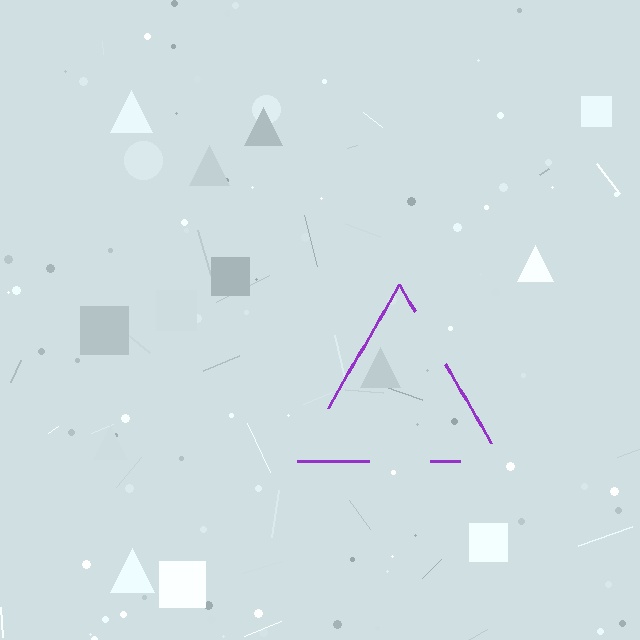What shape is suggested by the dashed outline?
The dashed outline suggests a triangle.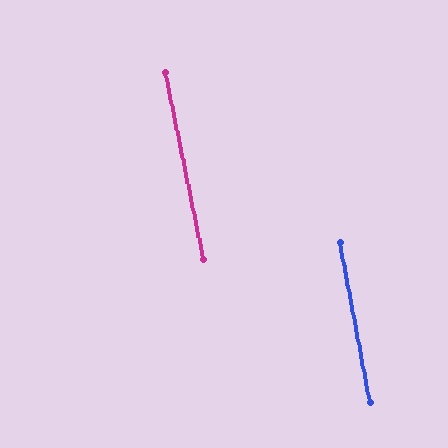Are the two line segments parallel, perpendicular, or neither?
Parallel — their directions differ by only 0.7°.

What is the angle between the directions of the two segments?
Approximately 1 degree.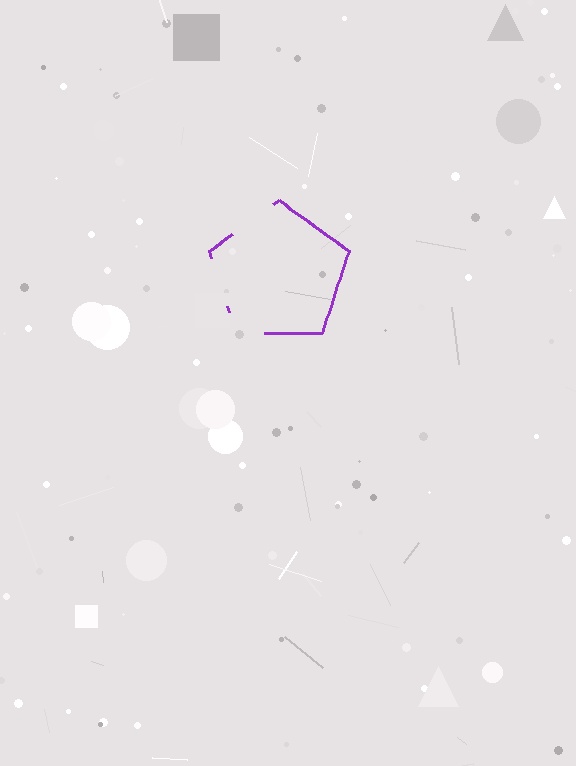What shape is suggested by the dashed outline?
The dashed outline suggests a pentagon.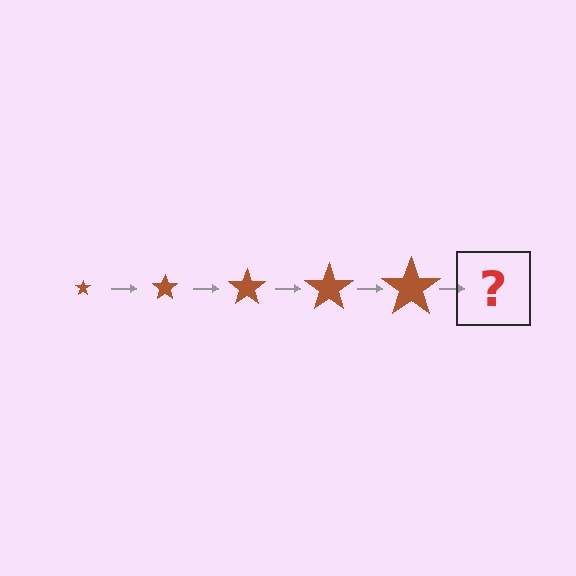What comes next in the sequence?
The next element should be a brown star, larger than the previous one.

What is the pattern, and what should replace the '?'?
The pattern is that the star gets progressively larger each step. The '?' should be a brown star, larger than the previous one.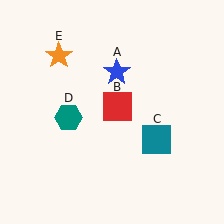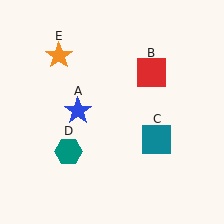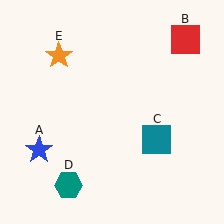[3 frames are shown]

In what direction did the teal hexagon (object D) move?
The teal hexagon (object D) moved down.